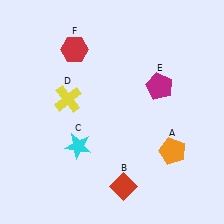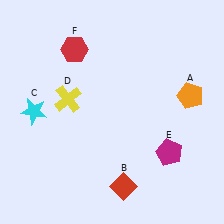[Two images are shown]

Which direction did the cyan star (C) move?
The cyan star (C) moved left.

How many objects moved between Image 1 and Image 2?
3 objects moved between the two images.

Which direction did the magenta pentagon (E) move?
The magenta pentagon (E) moved down.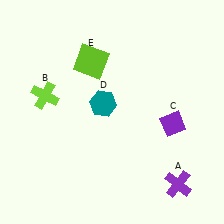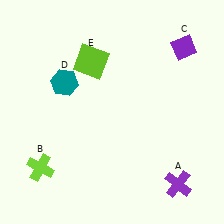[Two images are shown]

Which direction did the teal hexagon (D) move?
The teal hexagon (D) moved left.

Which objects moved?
The objects that moved are: the lime cross (B), the purple diamond (C), the teal hexagon (D).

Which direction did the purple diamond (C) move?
The purple diamond (C) moved up.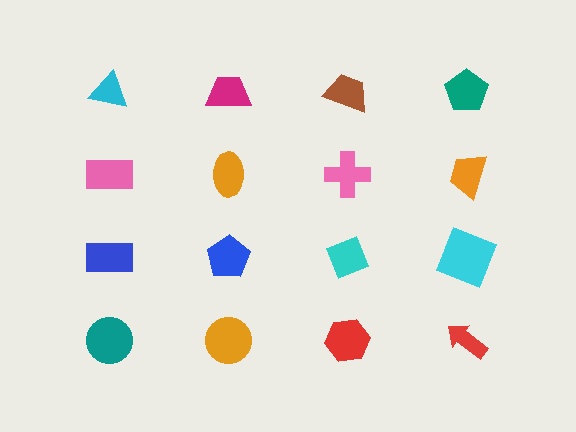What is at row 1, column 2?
A magenta trapezoid.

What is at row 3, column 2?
A blue pentagon.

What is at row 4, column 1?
A teal circle.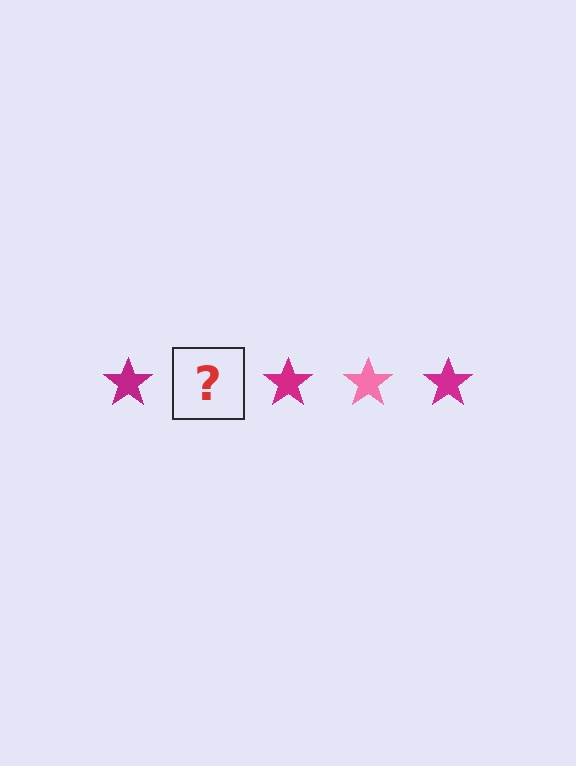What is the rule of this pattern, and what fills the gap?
The rule is that the pattern cycles through magenta, pink stars. The gap should be filled with a pink star.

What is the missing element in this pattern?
The missing element is a pink star.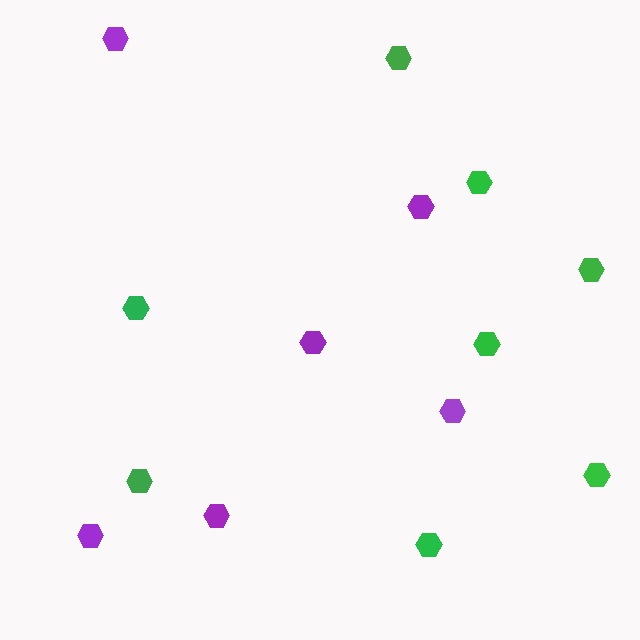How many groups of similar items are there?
There are 2 groups: one group of purple hexagons (6) and one group of green hexagons (8).